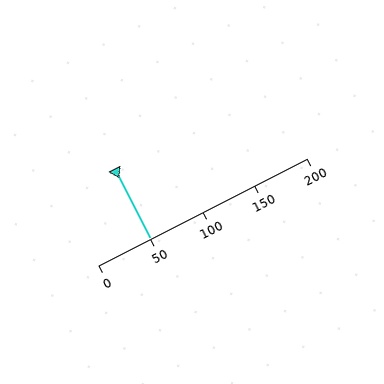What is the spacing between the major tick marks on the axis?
The major ticks are spaced 50 apart.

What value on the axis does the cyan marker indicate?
The marker indicates approximately 50.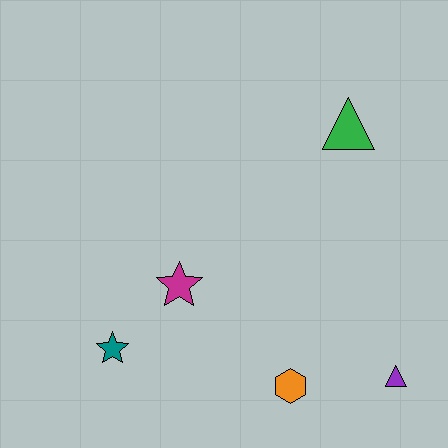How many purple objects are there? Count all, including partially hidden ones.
There is 1 purple object.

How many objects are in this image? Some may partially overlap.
There are 5 objects.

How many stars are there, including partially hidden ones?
There are 2 stars.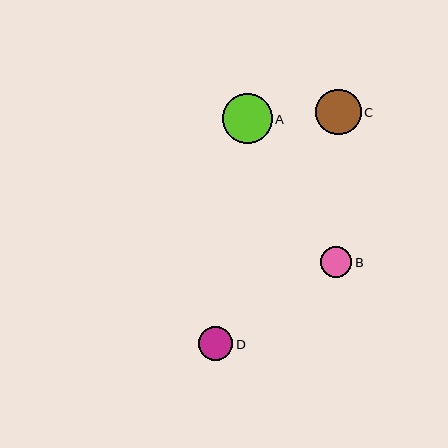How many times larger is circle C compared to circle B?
Circle C is approximately 1.4 times the size of circle B.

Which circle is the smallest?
Circle B is the smallest with a size of approximately 31 pixels.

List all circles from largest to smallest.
From largest to smallest: A, C, D, B.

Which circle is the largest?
Circle A is the largest with a size of approximately 49 pixels.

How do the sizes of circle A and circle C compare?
Circle A and circle C are approximately the same size.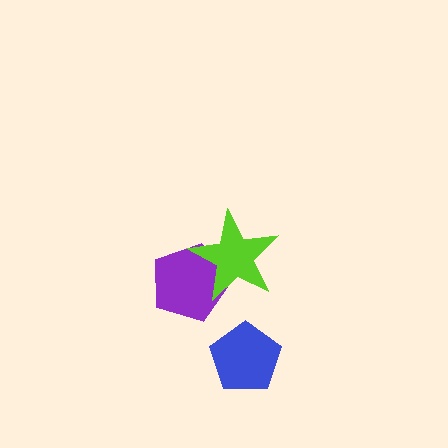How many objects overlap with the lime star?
1 object overlaps with the lime star.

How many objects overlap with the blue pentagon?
0 objects overlap with the blue pentagon.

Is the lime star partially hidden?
No, no other shape covers it.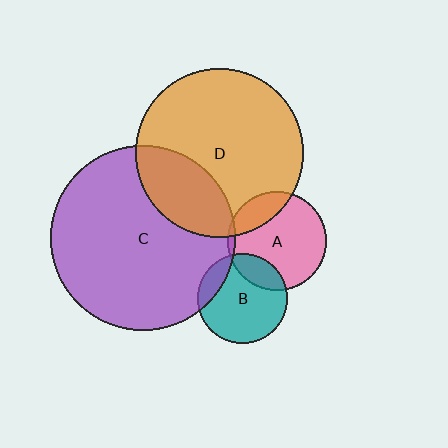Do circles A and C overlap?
Yes.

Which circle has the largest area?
Circle C (purple).